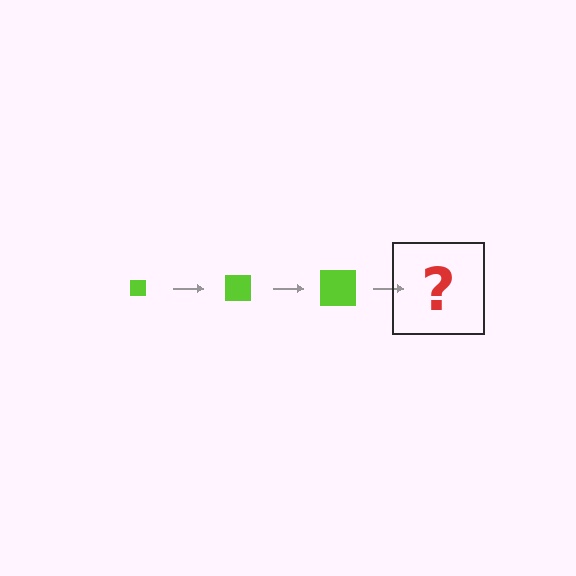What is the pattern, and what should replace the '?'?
The pattern is that the square gets progressively larger each step. The '?' should be a lime square, larger than the previous one.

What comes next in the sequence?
The next element should be a lime square, larger than the previous one.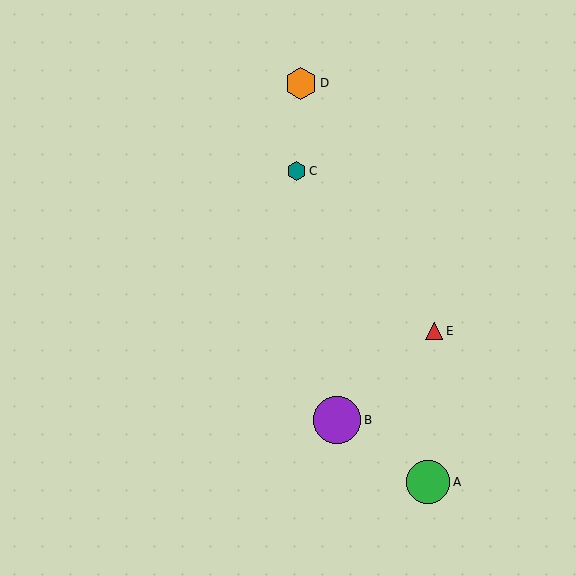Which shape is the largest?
The purple circle (labeled B) is the largest.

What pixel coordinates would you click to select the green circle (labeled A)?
Click at (428, 482) to select the green circle A.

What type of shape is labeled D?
Shape D is an orange hexagon.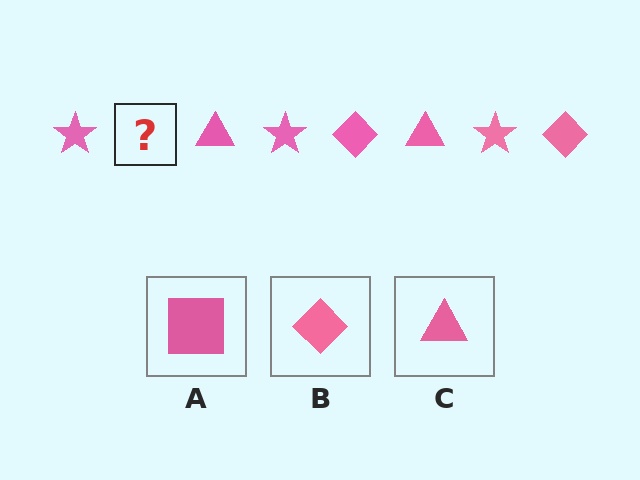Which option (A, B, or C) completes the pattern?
B.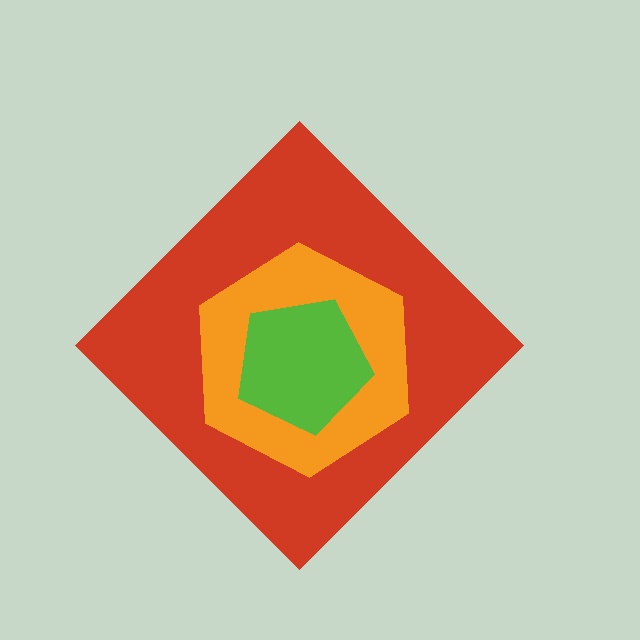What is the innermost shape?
The lime pentagon.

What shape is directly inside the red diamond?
The orange hexagon.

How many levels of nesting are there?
3.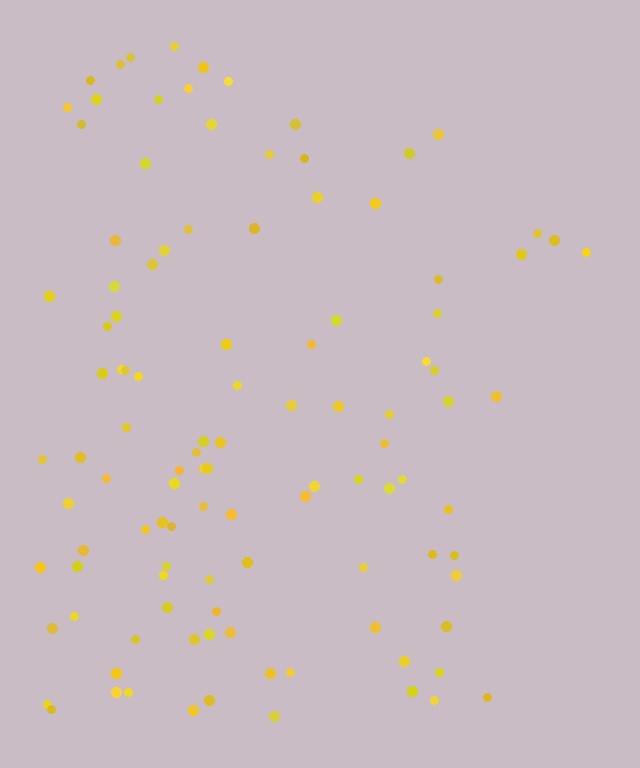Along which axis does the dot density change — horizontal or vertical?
Horizontal.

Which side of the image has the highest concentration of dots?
The left.